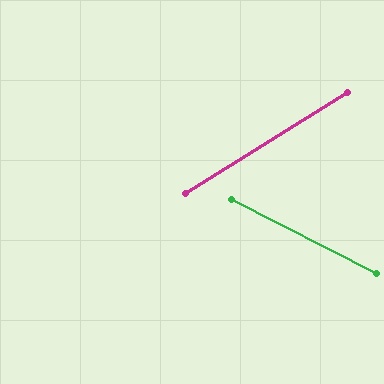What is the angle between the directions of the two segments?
Approximately 59 degrees.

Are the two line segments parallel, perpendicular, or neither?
Neither parallel nor perpendicular — they differ by about 59°.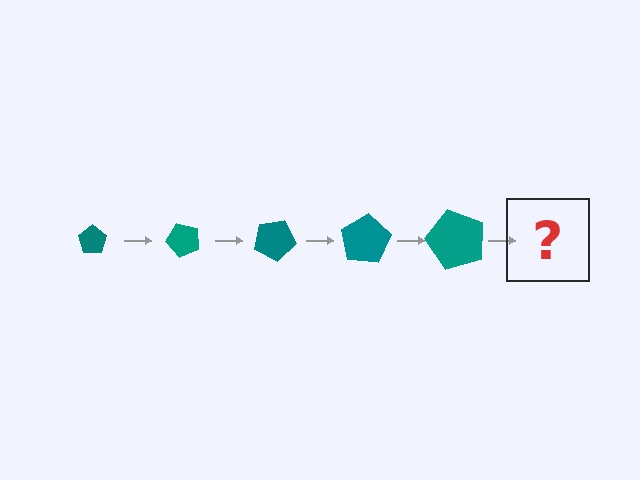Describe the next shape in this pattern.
It should be a pentagon, larger than the previous one and rotated 250 degrees from the start.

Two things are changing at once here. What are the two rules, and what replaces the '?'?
The two rules are that the pentagon grows larger each step and it rotates 50 degrees each step. The '?' should be a pentagon, larger than the previous one and rotated 250 degrees from the start.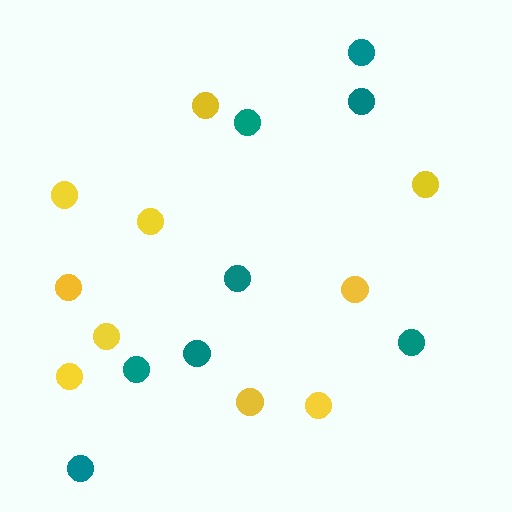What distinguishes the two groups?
There are 2 groups: one group of yellow circles (10) and one group of teal circles (8).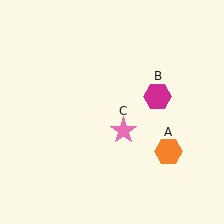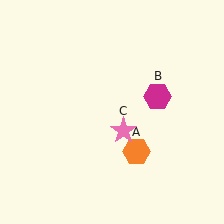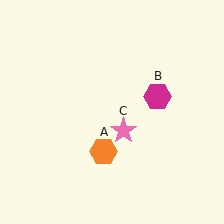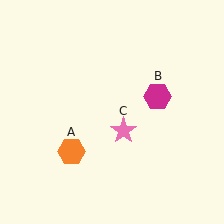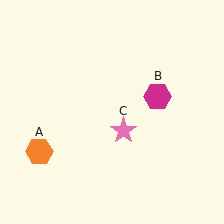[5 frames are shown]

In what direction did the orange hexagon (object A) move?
The orange hexagon (object A) moved left.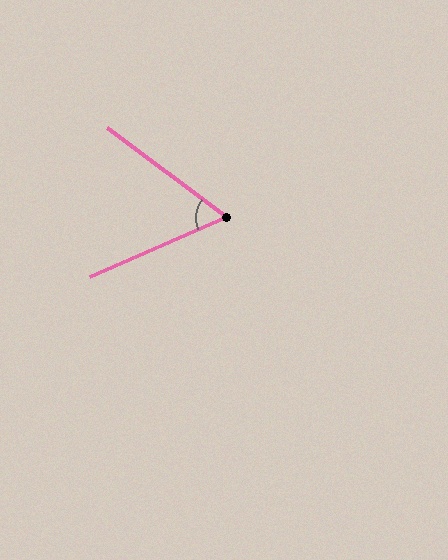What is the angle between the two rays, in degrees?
Approximately 60 degrees.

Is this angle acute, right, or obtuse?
It is acute.